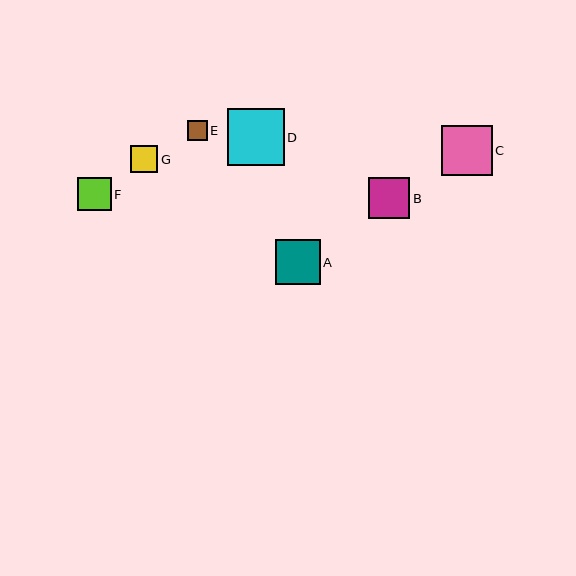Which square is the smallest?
Square E is the smallest with a size of approximately 19 pixels.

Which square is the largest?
Square D is the largest with a size of approximately 57 pixels.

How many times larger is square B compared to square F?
Square B is approximately 1.2 times the size of square F.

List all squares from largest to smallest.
From largest to smallest: D, C, A, B, F, G, E.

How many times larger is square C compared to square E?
Square C is approximately 2.6 times the size of square E.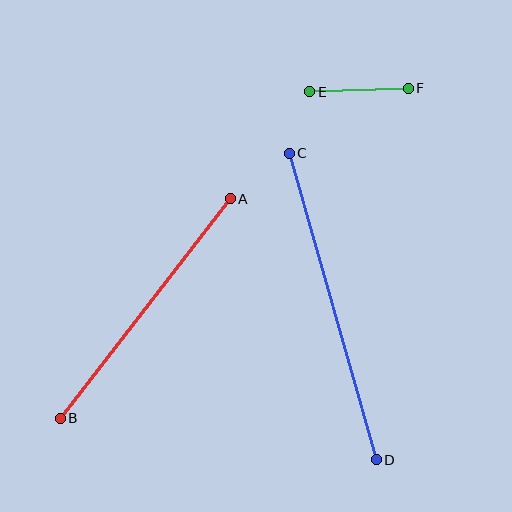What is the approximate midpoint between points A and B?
The midpoint is at approximately (145, 308) pixels.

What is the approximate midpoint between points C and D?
The midpoint is at approximately (333, 307) pixels.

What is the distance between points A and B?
The distance is approximately 278 pixels.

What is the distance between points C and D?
The distance is approximately 319 pixels.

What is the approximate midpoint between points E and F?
The midpoint is at approximately (359, 90) pixels.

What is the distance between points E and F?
The distance is approximately 99 pixels.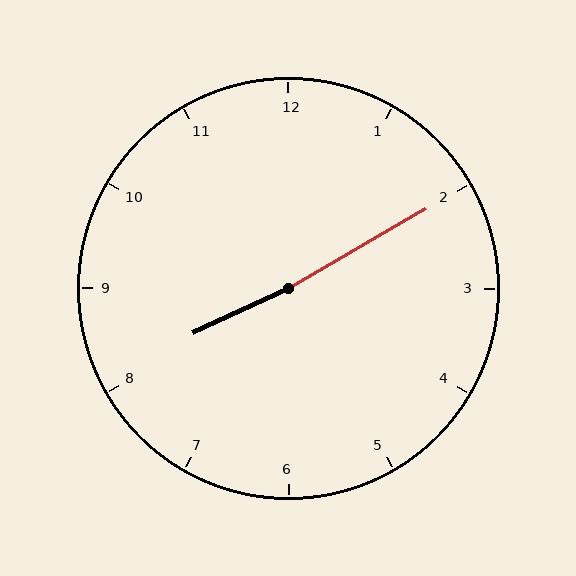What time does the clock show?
8:10.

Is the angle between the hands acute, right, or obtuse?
It is obtuse.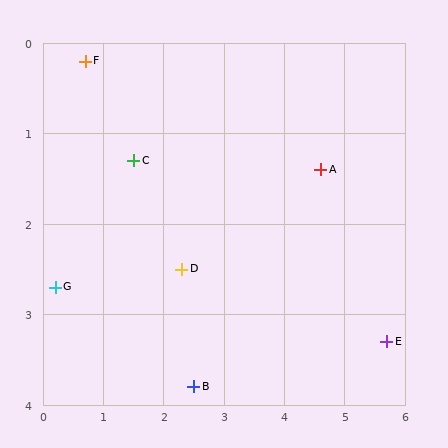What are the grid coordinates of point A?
Point A is at approximately (4.6, 1.4).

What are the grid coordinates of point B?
Point B is at approximately (2.5, 3.8).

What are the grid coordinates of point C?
Point C is at approximately (1.5, 1.3).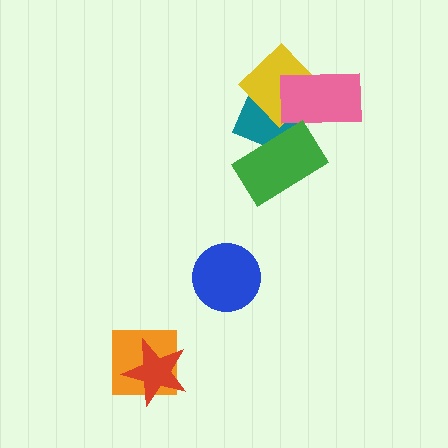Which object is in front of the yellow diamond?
The pink rectangle is in front of the yellow diamond.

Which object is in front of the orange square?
The red star is in front of the orange square.